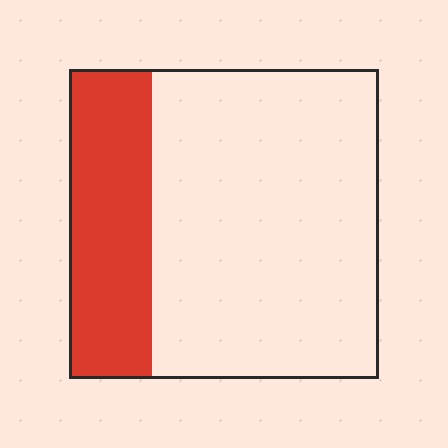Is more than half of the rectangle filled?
No.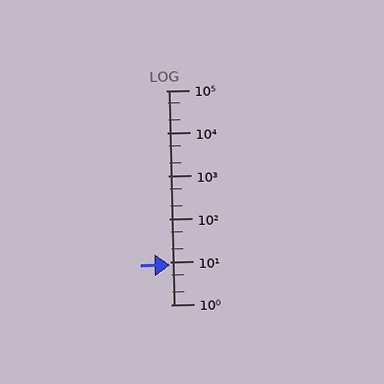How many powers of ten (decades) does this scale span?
The scale spans 5 decades, from 1 to 100000.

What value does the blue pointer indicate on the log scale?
The pointer indicates approximately 8.2.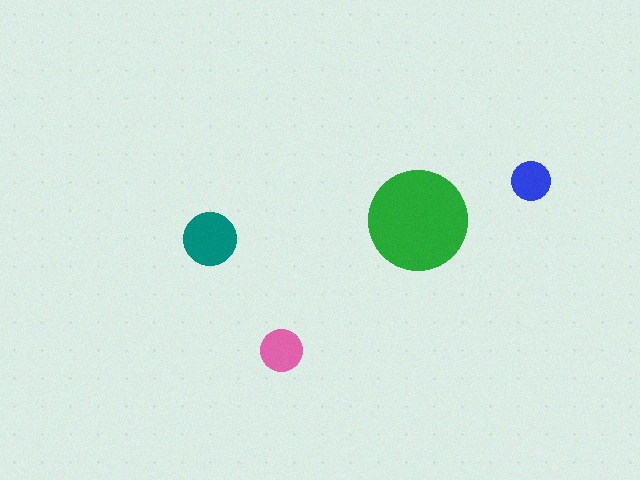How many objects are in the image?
There are 4 objects in the image.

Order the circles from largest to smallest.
the green one, the teal one, the pink one, the blue one.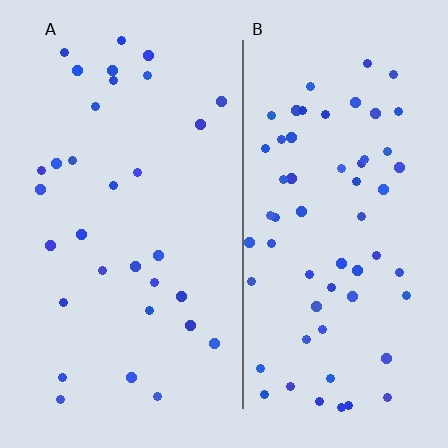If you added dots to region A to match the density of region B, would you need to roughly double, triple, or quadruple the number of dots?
Approximately double.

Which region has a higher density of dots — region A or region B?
B (the right).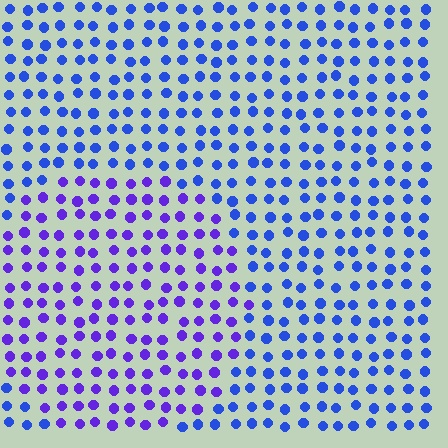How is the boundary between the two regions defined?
The boundary is defined purely by a slight shift in hue (about 33 degrees). Spacing, size, and orientation are identical on both sides.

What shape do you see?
I see a circle.